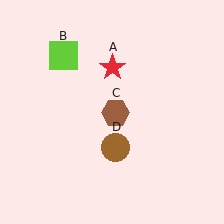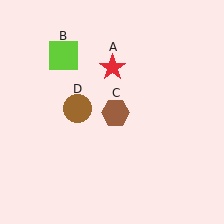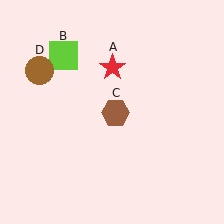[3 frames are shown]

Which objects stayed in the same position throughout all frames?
Red star (object A) and lime square (object B) and brown hexagon (object C) remained stationary.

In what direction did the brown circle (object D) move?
The brown circle (object D) moved up and to the left.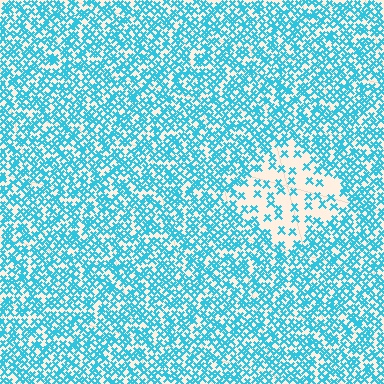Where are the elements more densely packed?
The elements are more densely packed outside the diamond boundary.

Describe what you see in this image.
The image contains small cyan elements arranged at two different densities. A diamond-shaped region is visible where the elements are less densely packed than the surrounding area.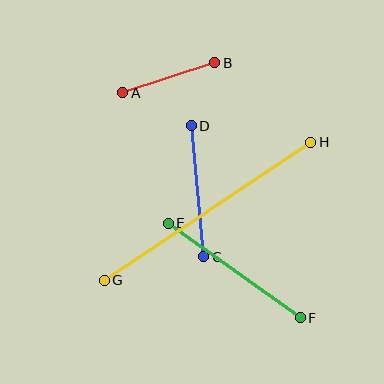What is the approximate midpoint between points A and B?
The midpoint is at approximately (169, 78) pixels.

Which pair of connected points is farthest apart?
Points G and H are farthest apart.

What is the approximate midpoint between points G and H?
The midpoint is at approximately (207, 211) pixels.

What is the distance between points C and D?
The distance is approximately 132 pixels.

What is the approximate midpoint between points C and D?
The midpoint is at approximately (198, 191) pixels.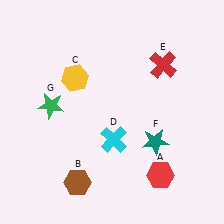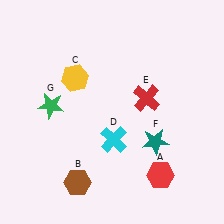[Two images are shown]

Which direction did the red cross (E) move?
The red cross (E) moved down.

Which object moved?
The red cross (E) moved down.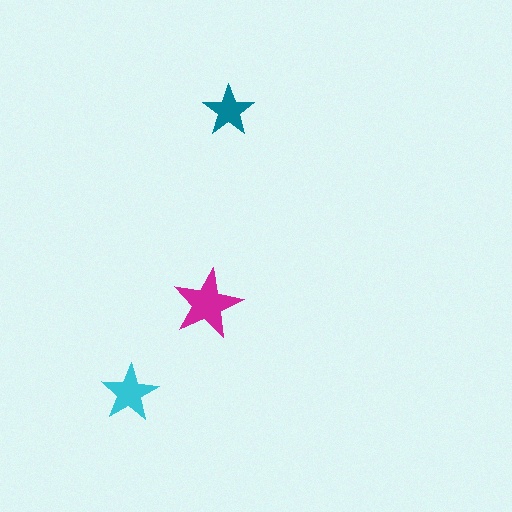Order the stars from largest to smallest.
the magenta one, the cyan one, the teal one.